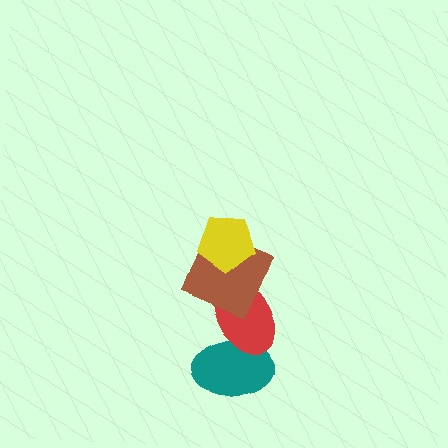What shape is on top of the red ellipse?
The brown square is on top of the red ellipse.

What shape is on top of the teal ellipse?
The red ellipse is on top of the teal ellipse.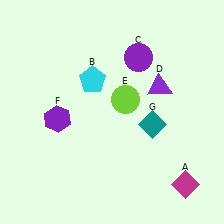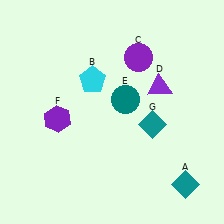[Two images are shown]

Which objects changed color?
A changed from magenta to teal. E changed from lime to teal.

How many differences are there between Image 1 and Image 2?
There are 2 differences between the two images.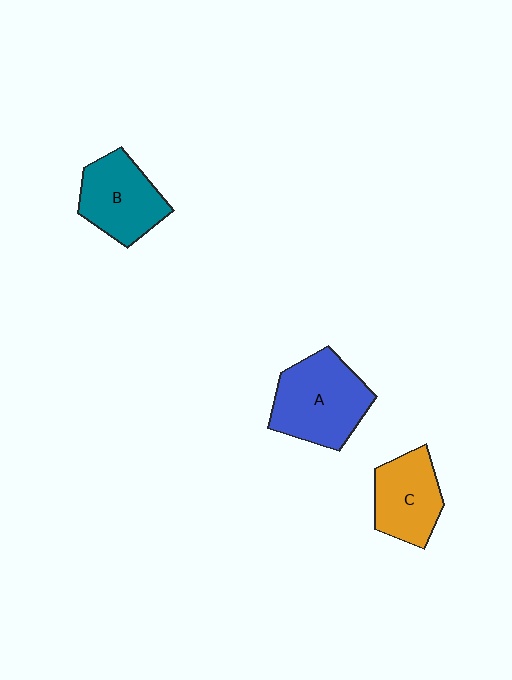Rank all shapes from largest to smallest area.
From largest to smallest: A (blue), B (teal), C (orange).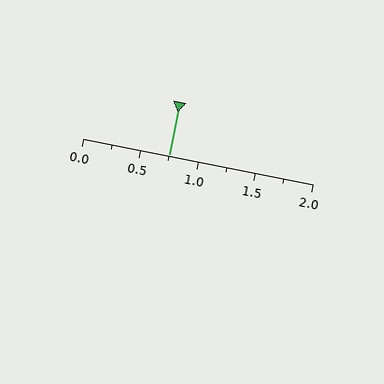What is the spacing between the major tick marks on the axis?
The major ticks are spaced 0.5 apart.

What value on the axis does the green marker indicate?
The marker indicates approximately 0.75.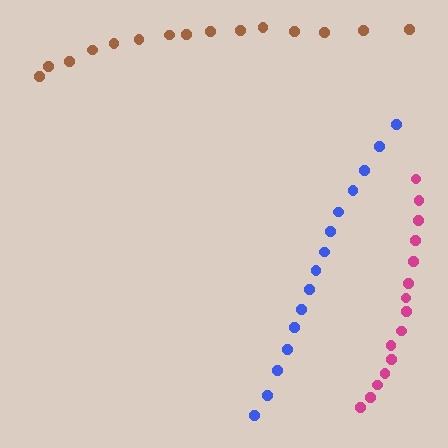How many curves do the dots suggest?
There are 3 distinct paths.